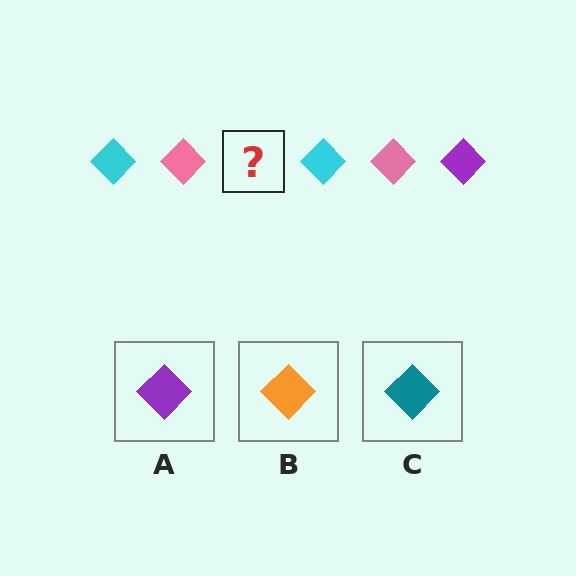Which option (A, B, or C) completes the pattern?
A.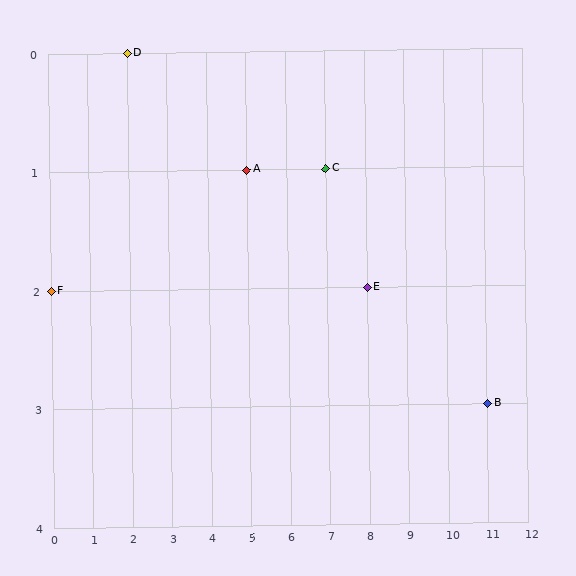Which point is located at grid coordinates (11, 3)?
Point B is at (11, 3).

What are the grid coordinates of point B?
Point B is at grid coordinates (11, 3).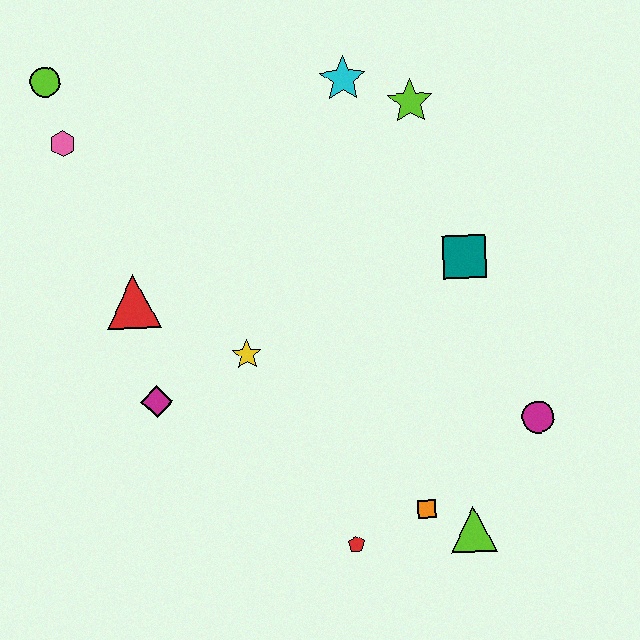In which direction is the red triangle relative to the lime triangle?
The red triangle is to the left of the lime triangle.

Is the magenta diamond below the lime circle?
Yes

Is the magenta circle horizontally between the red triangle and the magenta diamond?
No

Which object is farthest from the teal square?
The lime circle is farthest from the teal square.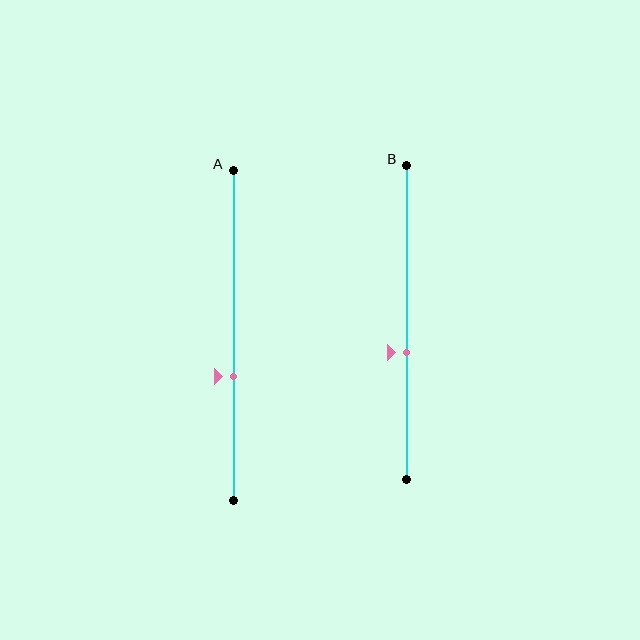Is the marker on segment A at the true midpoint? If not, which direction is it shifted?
No, the marker on segment A is shifted downward by about 13% of the segment length.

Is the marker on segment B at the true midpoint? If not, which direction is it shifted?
No, the marker on segment B is shifted downward by about 10% of the segment length.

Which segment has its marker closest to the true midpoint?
Segment B has its marker closest to the true midpoint.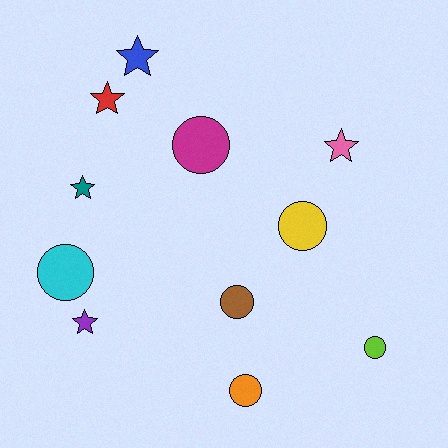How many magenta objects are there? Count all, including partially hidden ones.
There is 1 magenta object.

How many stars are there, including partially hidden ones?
There are 5 stars.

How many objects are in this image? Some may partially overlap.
There are 11 objects.